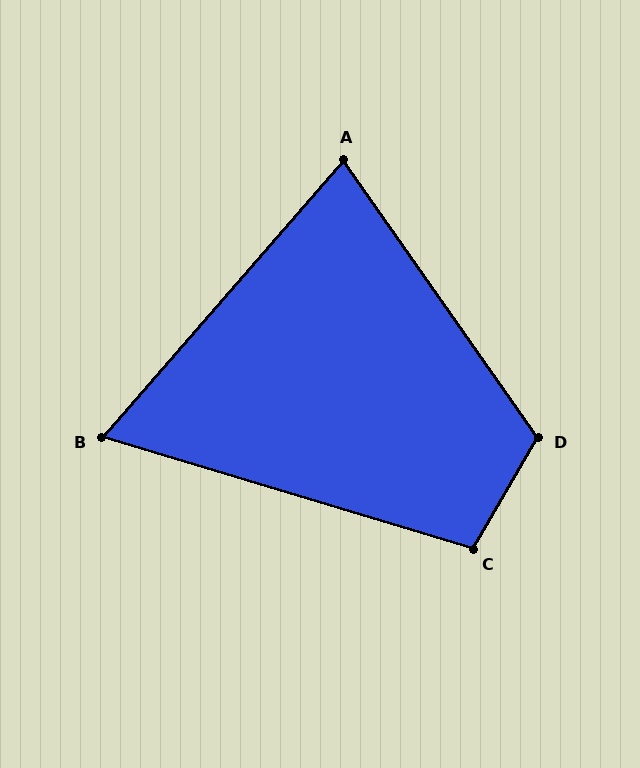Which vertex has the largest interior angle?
D, at approximately 114 degrees.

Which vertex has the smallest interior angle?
B, at approximately 66 degrees.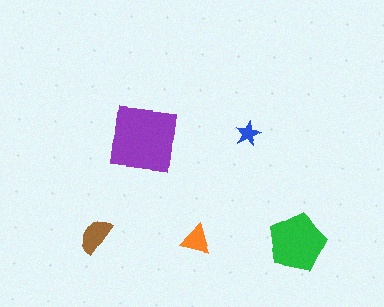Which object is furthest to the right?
The green pentagon is rightmost.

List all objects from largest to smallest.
The purple square, the green pentagon, the brown semicircle, the orange triangle, the blue star.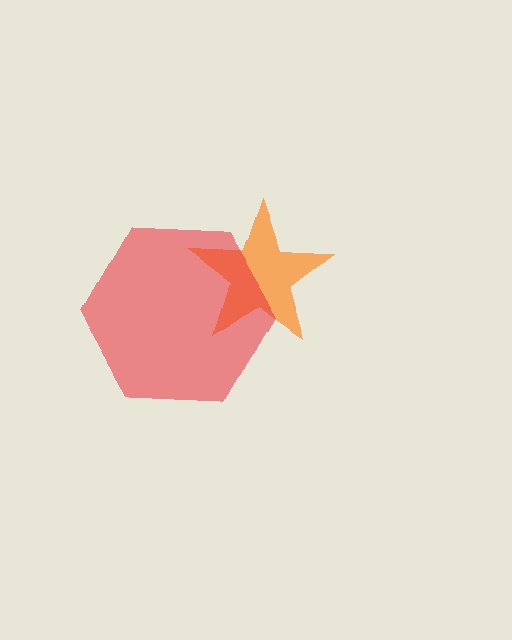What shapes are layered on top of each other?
The layered shapes are: an orange star, a red hexagon.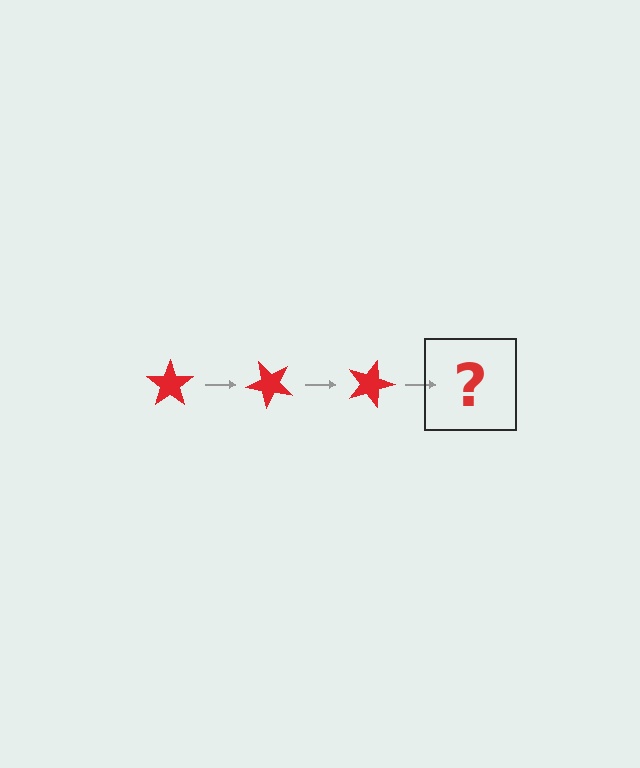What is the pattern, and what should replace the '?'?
The pattern is that the star rotates 45 degrees each step. The '?' should be a red star rotated 135 degrees.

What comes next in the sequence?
The next element should be a red star rotated 135 degrees.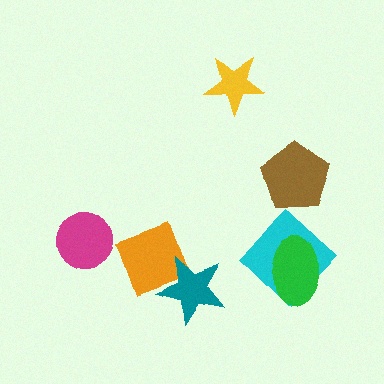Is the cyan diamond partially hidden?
Yes, it is partially covered by another shape.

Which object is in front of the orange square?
The teal star is in front of the orange square.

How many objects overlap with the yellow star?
0 objects overlap with the yellow star.